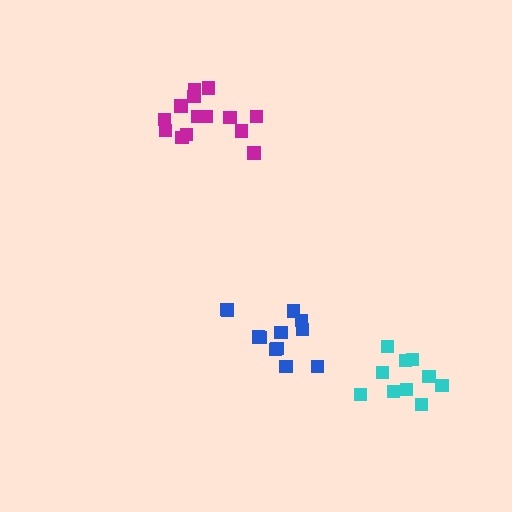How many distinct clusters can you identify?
There are 3 distinct clusters.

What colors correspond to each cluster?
The clusters are colored: blue, magenta, cyan.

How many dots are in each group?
Group 1: 12 dots, Group 2: 14 dots, Group 3: 10 dots (36 total).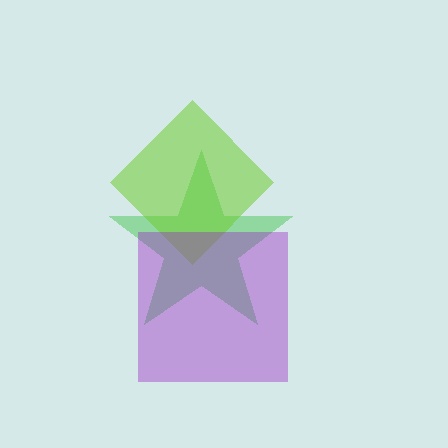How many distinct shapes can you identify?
There are 3 distinct shapes: a green star, a lime diamond, a purple square.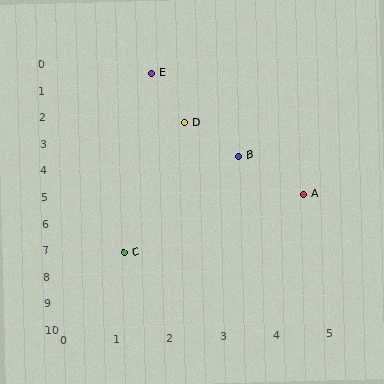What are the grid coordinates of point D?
Point D is at approximately (2.4, 2.4).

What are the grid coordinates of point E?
Point E is at approximately (1.8, 0.5).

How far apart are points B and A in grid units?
Points B and A are about 1.9 grid units apart.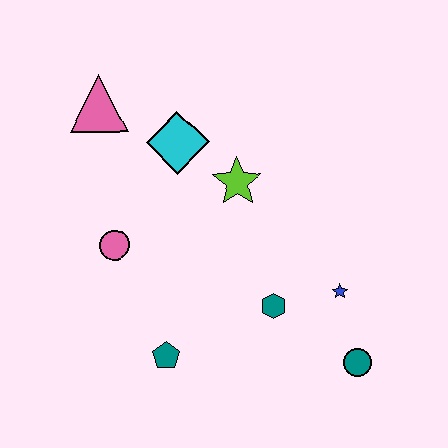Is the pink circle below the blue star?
No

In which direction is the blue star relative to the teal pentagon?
The blue star is to the right of the teal pentagon.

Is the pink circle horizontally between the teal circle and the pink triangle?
Yes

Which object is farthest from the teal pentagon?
The pink triangle is farthest from the teal pentagon.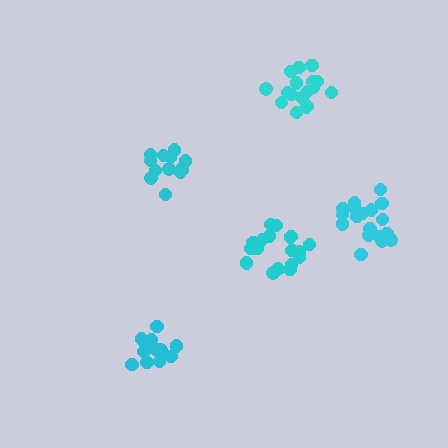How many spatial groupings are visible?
There are 5 spatial groupings.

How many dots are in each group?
Group 1: 18 dots, Group 2: 13 dots, Group 3: 17 dots, Group 4: 13 dots, Group 5: 18 dots (79 total).